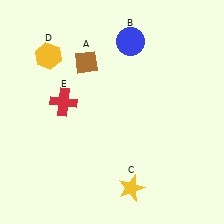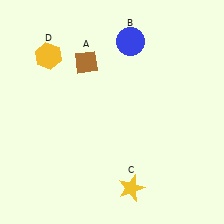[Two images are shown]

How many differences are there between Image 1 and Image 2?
There is 1 difference between the two images.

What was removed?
The red cross (E) was removed in Image 2.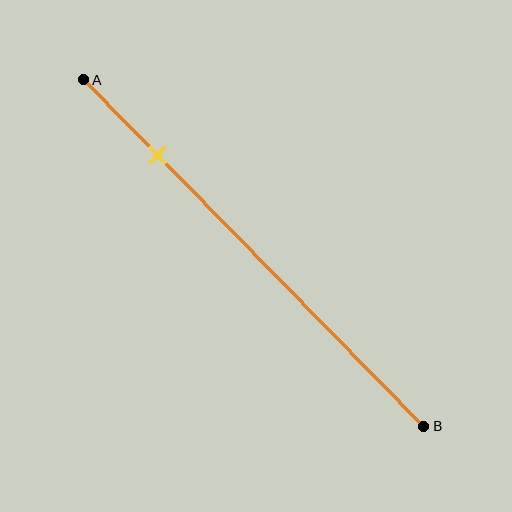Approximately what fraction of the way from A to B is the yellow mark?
The yellow mark is approximately 20% of the way from A to B.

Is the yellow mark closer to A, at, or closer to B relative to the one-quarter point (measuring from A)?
The yellow mark is closer to point A than the one-quarter point of segment AB.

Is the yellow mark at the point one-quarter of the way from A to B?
No, the mark is at about 20% from A, not at the 25% one-quarter point.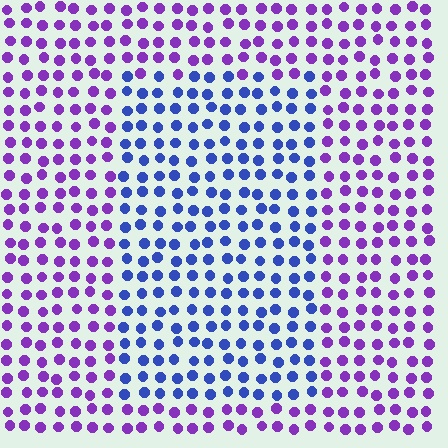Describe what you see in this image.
The image is filled with small purple elements in a uniform arrangement. A rectangle-shaped region is visible where the elements are tinted to a slightly different hue, forming a subtle color boundary.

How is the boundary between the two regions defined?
The boundary is defined purely by a slight shift in hue (about 48 degrees). Spacing, size, and orientation are identical on both sides.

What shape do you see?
I see a rectangle.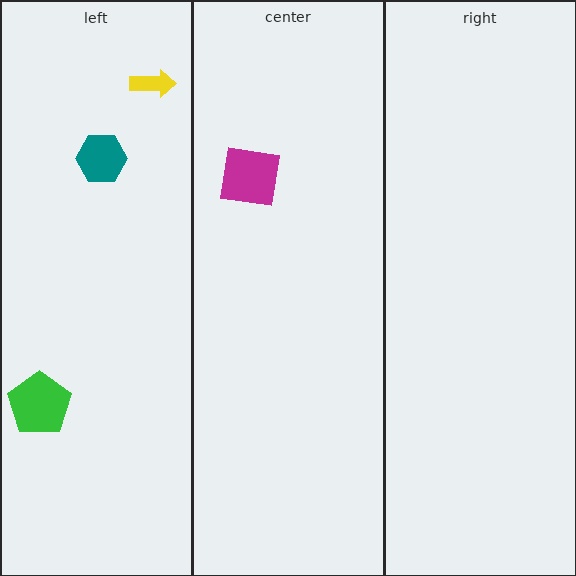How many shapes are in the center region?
1.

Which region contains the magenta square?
The center region.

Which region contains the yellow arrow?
The left region.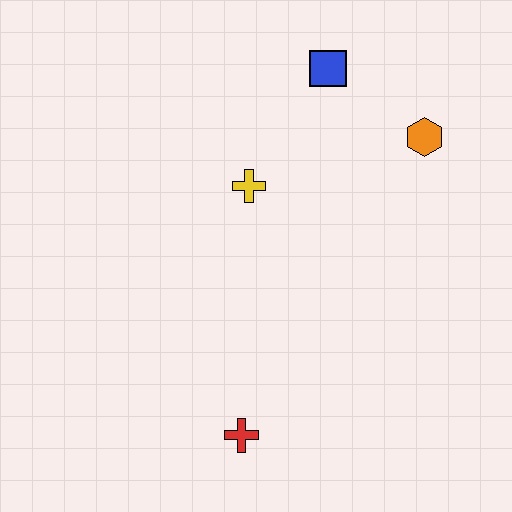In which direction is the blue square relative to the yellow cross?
The blue square is above the yellow cross.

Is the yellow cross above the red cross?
Yes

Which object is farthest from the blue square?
The red cross is farthest from the blue square.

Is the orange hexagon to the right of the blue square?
Yes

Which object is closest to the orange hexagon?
The blue square is closest to the orange hexagon.